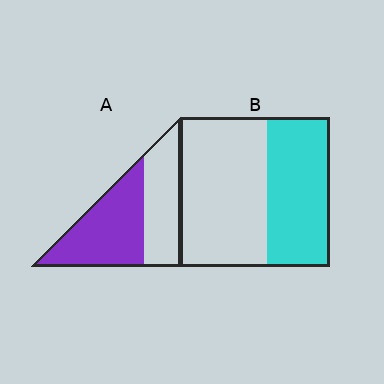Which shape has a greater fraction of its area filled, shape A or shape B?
Shape A.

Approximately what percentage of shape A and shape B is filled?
A is approximately 55% and B is approximately 40%.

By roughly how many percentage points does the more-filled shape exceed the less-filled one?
By roughly 15 percentage points (A over B).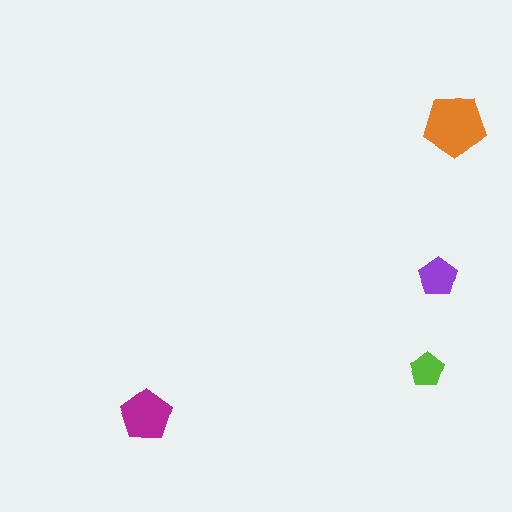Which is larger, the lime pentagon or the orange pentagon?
The orange one.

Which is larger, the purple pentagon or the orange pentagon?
The orange one.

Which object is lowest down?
The magenta pentagon is bottommost.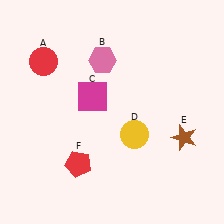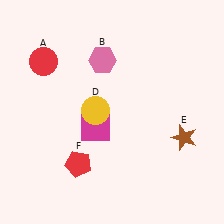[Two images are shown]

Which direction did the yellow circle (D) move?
The yellow circle (D) moved left.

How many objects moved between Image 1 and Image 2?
2 objects moved between the two images.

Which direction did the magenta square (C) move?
The magenta square (C) moved down.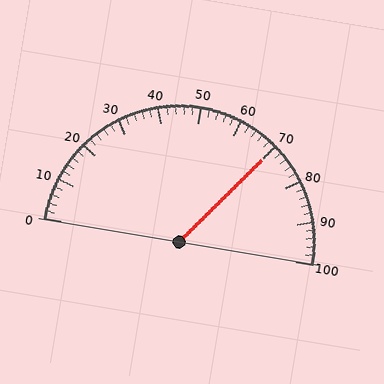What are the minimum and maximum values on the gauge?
The gauge ranges from 0 to 100.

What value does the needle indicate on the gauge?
The needle indicates approximately 70.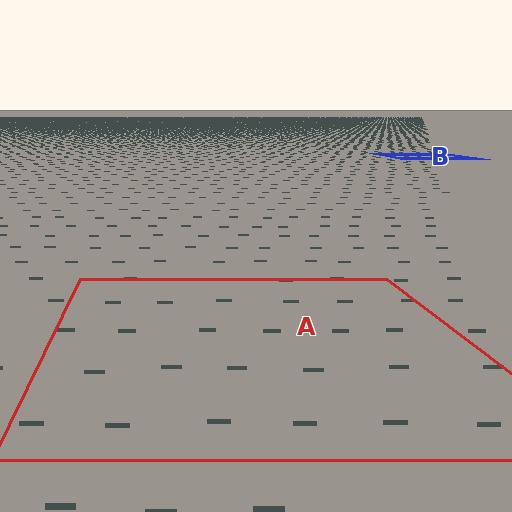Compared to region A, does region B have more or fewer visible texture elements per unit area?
Region B has more texture elements per unit area — they are packed more densely because it is farther away.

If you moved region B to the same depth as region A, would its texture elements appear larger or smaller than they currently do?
They would appear larger. At a closer depth, the same texture elements are projected at a bigger on-screen size.